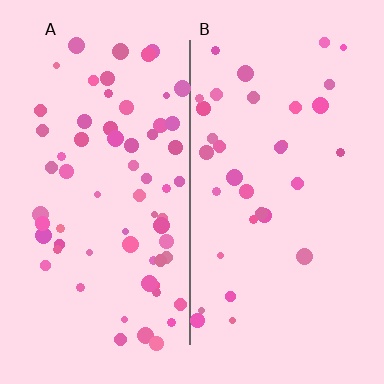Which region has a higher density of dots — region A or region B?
A (the left).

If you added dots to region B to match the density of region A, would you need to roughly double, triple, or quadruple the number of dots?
Approximately double.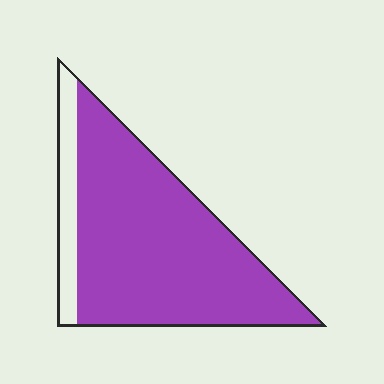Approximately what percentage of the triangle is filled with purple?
Approximately 85%.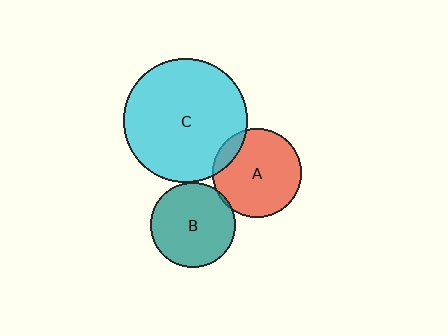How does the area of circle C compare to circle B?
Approximately 2.1 times.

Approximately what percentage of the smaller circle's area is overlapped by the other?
Approximately 5%.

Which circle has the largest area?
Circle C (cyan).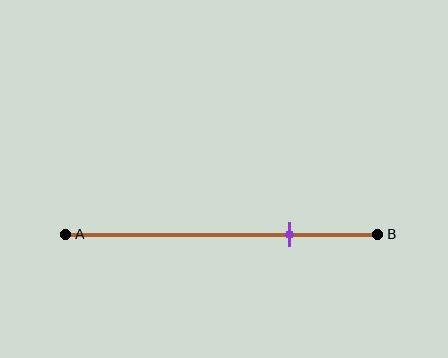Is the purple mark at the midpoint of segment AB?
No, the mark is at about 70% from A, not at the 50% midpoint.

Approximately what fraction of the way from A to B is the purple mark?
The purple mark is approximately 70% of the way from A to B.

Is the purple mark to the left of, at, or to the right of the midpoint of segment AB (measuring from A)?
The purple mark is to the right of the midpoint of segment AB.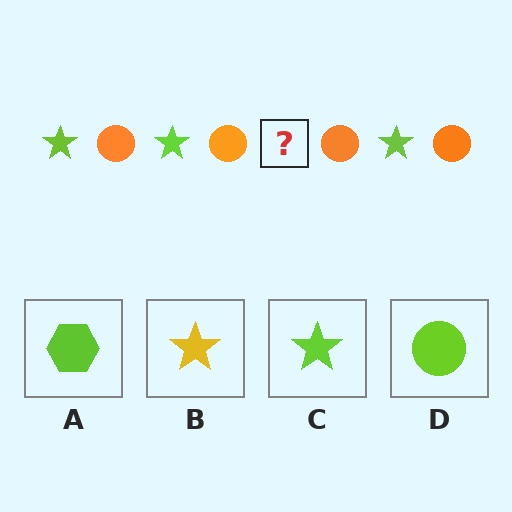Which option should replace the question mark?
Option C.